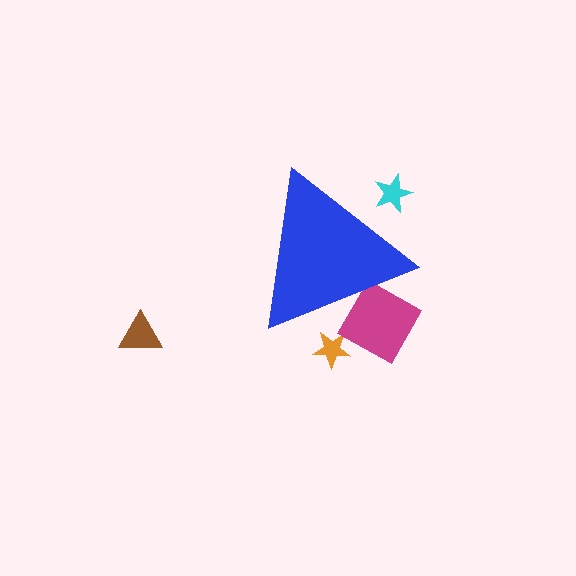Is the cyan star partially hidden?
Yes, the cyan star is partially hidden behind the blue triangle.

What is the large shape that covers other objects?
A blue triangle.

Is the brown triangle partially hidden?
No, the brown triangle is fully visible.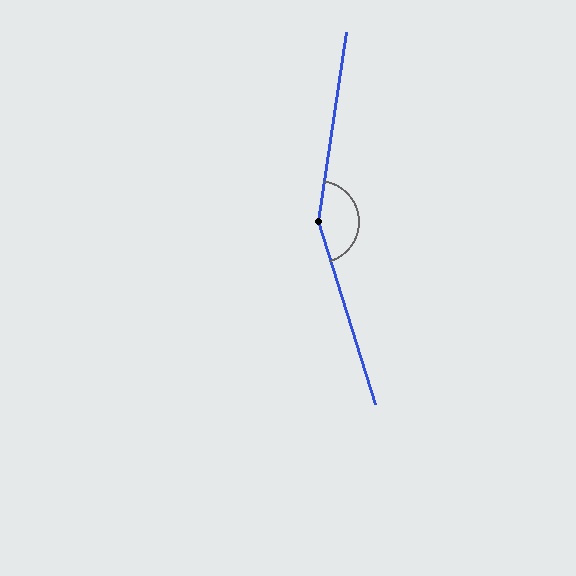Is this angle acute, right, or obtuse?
It is obtuse.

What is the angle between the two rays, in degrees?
Approximately 154 degrees.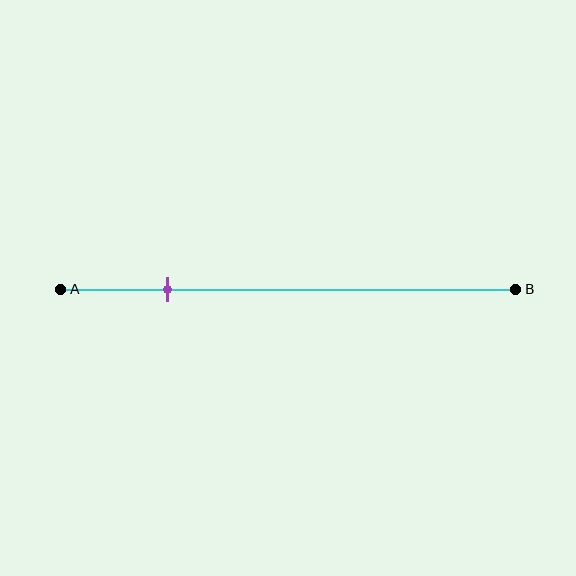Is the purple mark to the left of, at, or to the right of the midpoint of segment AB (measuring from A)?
The purple mark is to the left of the midpoint of segment AB.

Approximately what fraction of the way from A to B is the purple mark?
The purple mark is approximately 25% of the way from A to B.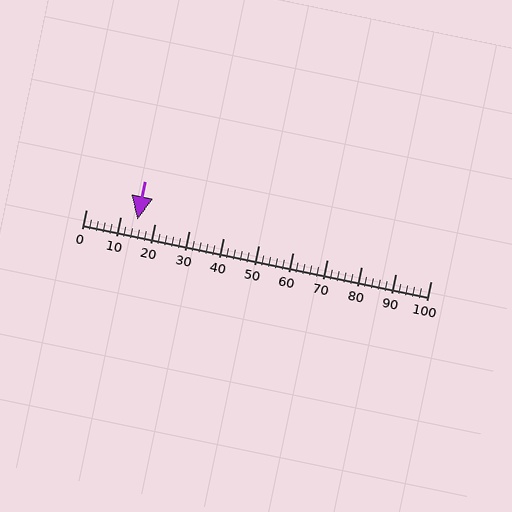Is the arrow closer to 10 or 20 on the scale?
The arrow is closer to 10.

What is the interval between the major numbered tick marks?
The major tick marks are spaced 10 units apart.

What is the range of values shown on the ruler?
The ruler shows values from 0 to 100.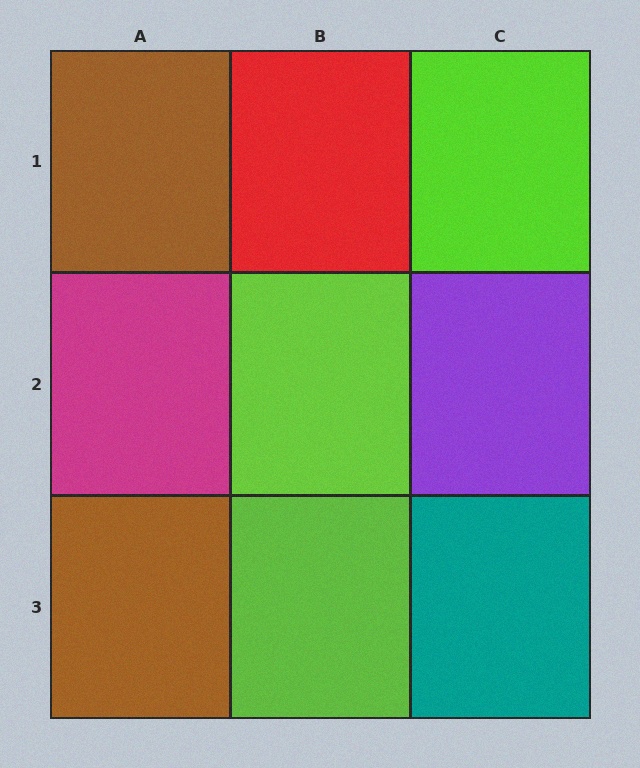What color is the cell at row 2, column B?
Lime.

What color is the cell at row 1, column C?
Lime.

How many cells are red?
1 cell is red.